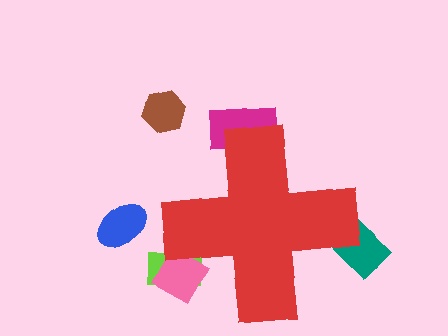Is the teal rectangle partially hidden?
Yes, the teal rectangle is partially hidden behind the red cross.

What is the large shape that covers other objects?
A red cross.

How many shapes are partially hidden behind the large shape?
4 shapes are partially hidden.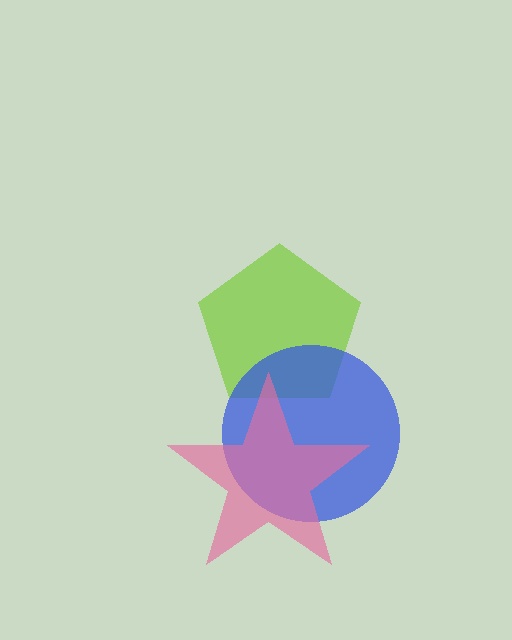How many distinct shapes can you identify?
There are 3 distinct shapes: a lime pentagon, a blue circle, a pink star.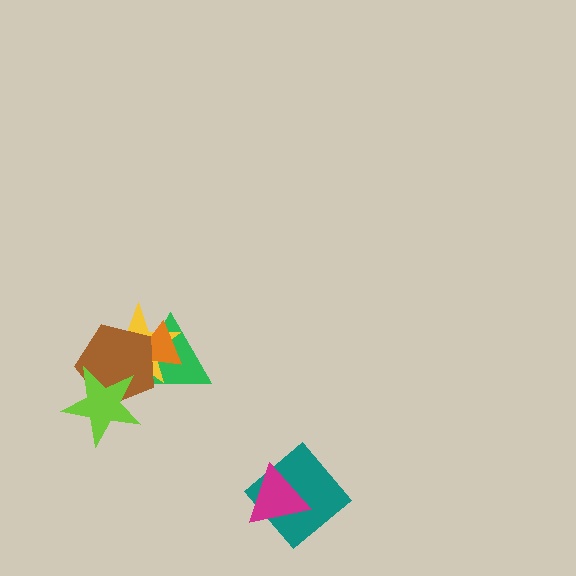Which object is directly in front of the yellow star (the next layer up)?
The orange triangle is directly in front of the yellow star.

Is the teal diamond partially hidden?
Yes, it is partially covered by another shape.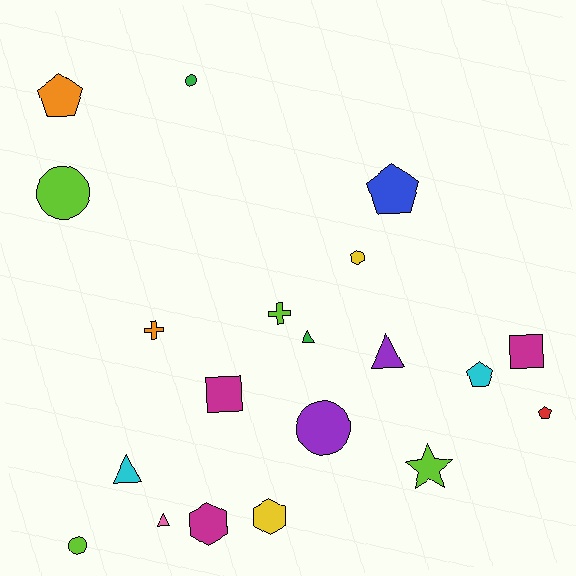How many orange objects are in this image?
There are 2 orange objects.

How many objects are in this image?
There are 20 objects.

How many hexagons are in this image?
There are 3 hexagons.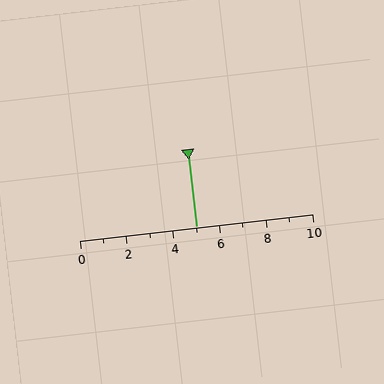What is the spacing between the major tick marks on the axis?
The major ticks are spaced 2 apart.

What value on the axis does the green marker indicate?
The marker indicates approximately 5.